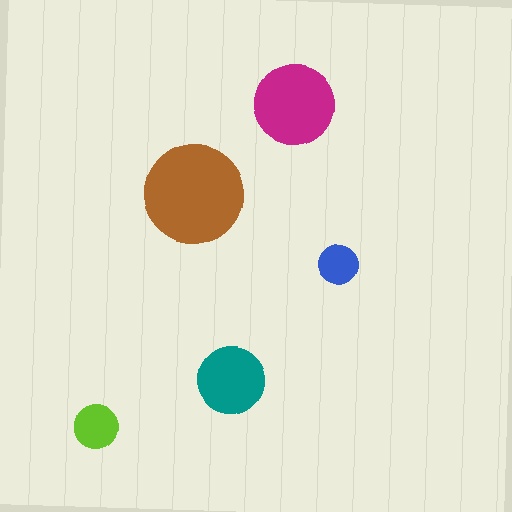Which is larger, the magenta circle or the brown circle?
The brown one.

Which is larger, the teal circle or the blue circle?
The teal one.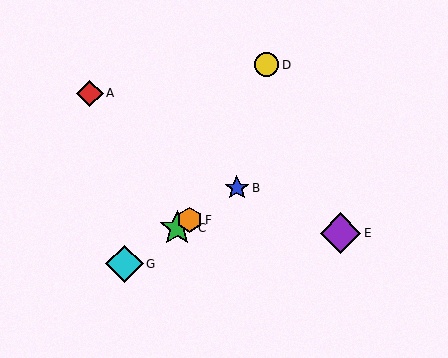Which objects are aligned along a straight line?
Objects B, C, F, G are aligned along a straight line.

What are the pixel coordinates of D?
Object D is at (266, 65).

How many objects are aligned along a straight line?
4 objects (B, C, F, G) are aligned along a straight line.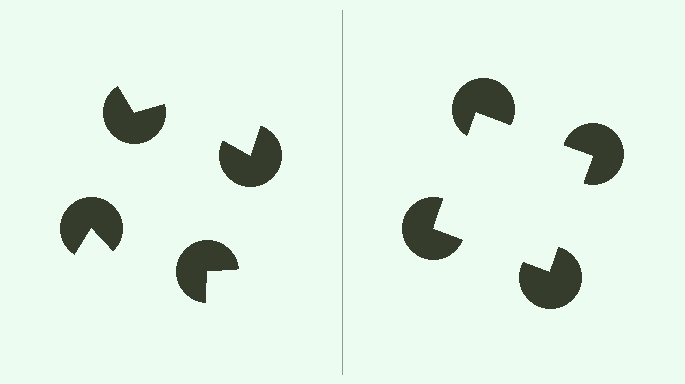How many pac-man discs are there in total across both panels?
8 — 4 on each side.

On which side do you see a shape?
An illusory square appears on the right side. On the left side the wedge cuts are rotated, so no coherent shape forms.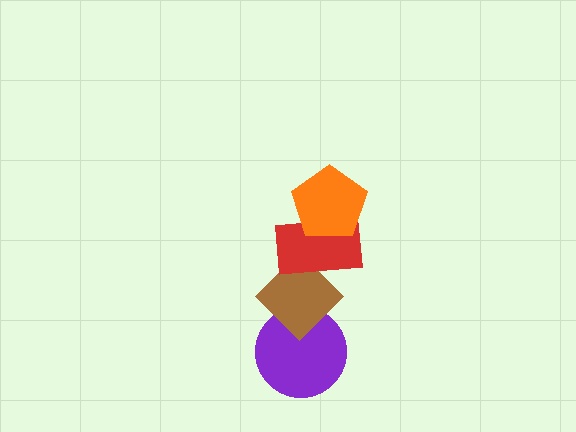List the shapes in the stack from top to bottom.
From top to bottom: the orange pentagon, the red rectangle, the brown diamond, the purple circle.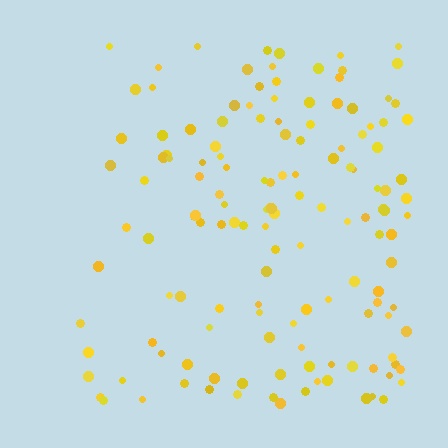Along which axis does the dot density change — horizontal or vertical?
Horizontal.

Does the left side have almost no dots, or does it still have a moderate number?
Still a moderate number, just noticeably fewer than the right.